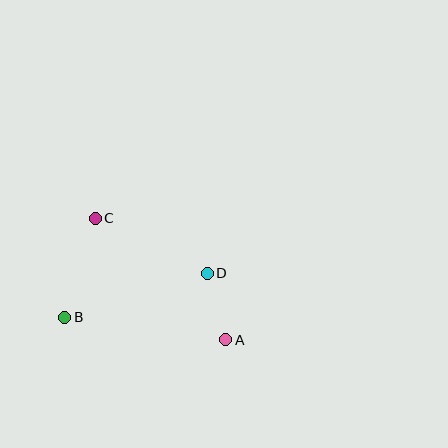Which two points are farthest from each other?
Points A and C are farthest from each other.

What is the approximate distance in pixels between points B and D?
The distance between B and D is approximately 149 pixels.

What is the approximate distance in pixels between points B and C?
The distance between B and C is approximately 104 pixels.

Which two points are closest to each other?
Points A and D are closest to each other.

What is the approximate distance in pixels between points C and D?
The distance between C and D is approximately 125 pixels.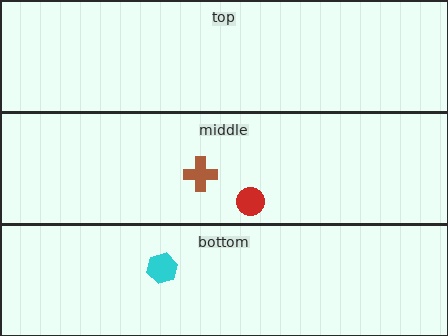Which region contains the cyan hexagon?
The bottom region.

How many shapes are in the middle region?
2.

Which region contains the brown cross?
The middle region.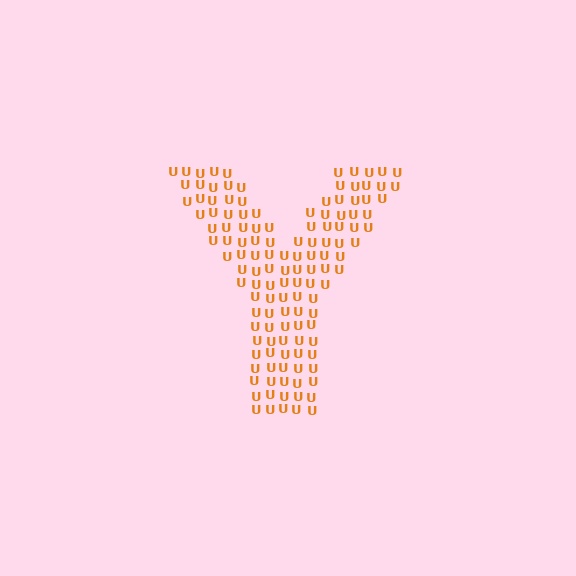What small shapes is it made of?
It is made of small letter U's.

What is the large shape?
The large shape is the letter Y.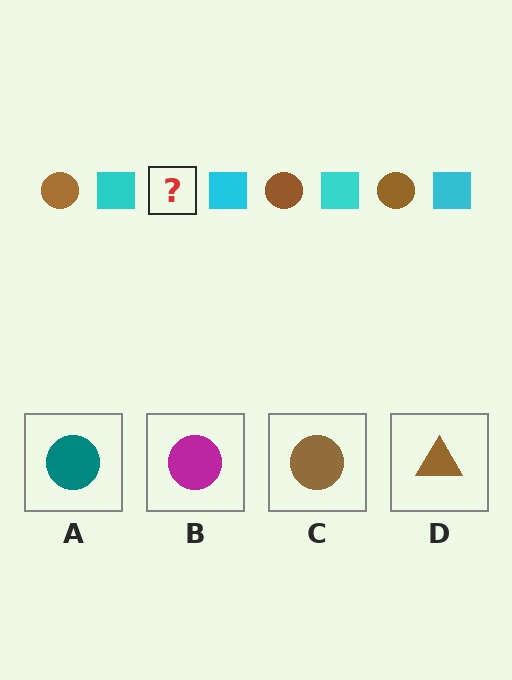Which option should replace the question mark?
Option C.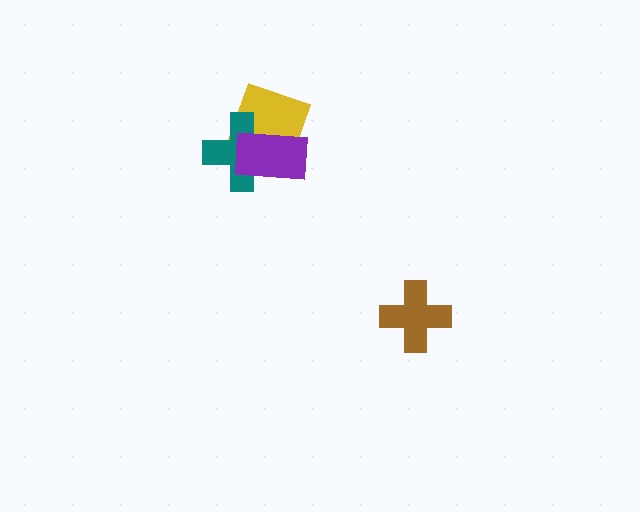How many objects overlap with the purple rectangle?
2 objects overlap with the purple rectangle.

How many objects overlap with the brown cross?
0 objects overlap with the brown cross.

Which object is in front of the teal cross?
The purple rectangle is in front of the teal cross.